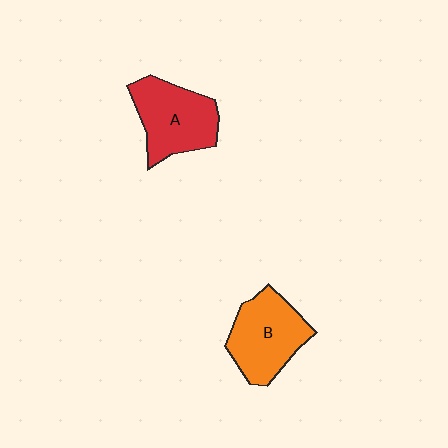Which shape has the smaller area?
Shape A (red).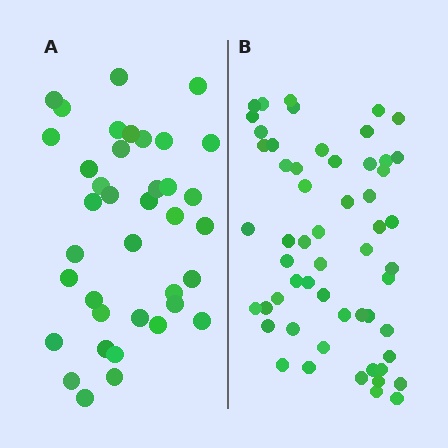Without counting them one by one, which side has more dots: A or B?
Region B (the right region) has more dots.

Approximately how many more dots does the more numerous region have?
Region B has approximately 20 more dots than region A.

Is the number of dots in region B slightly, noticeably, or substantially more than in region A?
Region B has substantially more. The ratio is roughly 1.5 to 1.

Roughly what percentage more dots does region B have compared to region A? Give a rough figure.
About 45% more.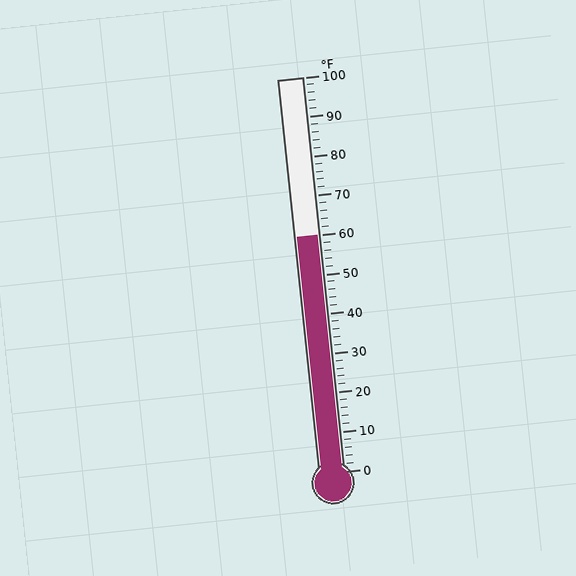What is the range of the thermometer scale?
The thermometer scale ranges from 0°F to 100°F.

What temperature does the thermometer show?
The thermometer shows approximately 60°F.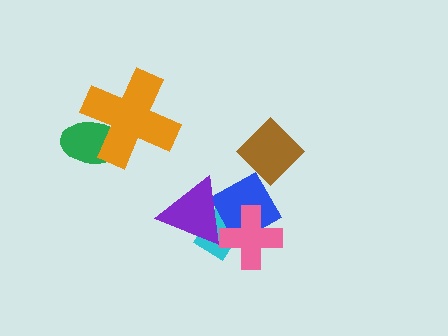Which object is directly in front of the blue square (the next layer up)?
The pink cross is directly in front of the blue square.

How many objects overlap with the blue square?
3 objects overlap with the blue square.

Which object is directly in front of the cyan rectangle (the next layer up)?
The blue square is directly in front of the cyan rectangle.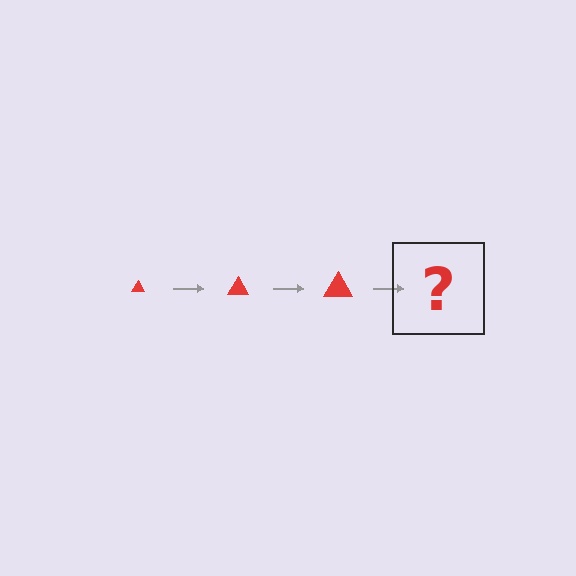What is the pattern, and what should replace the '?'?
The pattern is that the triangle gets progressively larger each step. The '?' should be a red triangle, larger than the previous one.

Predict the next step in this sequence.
The next step is a red triangle, larger than the previous one.